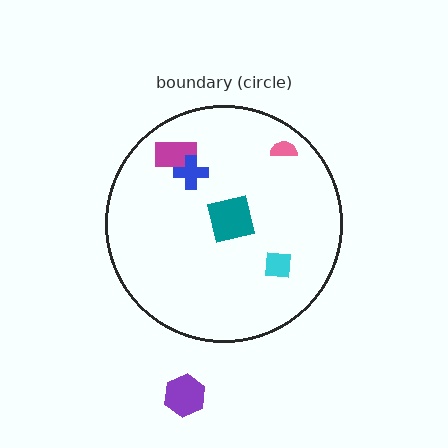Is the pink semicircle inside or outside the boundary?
Inside.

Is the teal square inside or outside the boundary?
Inside.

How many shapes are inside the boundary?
5 inside, 1 outside.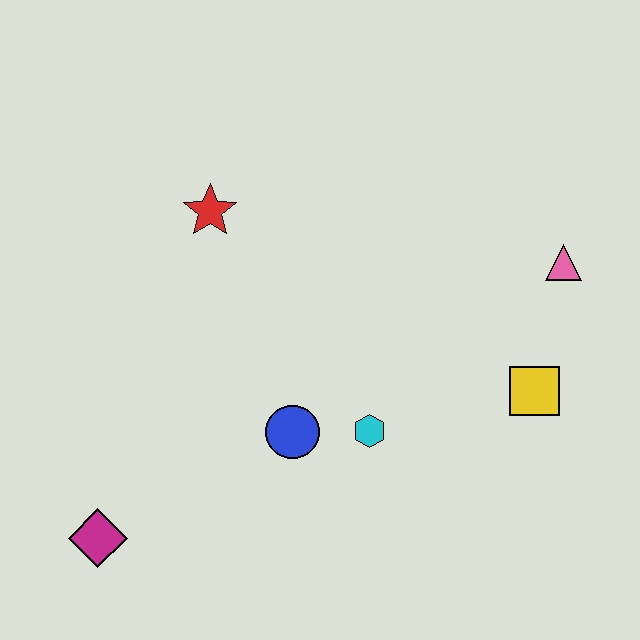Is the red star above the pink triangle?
Yes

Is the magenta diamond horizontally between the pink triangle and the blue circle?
No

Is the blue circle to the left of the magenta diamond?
No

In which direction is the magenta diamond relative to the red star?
The magenta diamond is below the red star.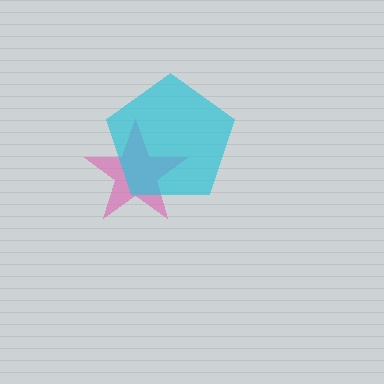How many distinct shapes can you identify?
There are 2 distinct shapes: a pink star, a cyan pentagon.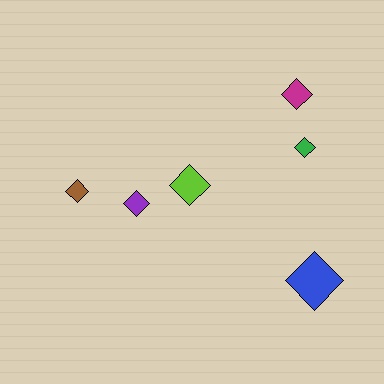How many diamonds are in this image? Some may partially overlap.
There are 6 diamonds.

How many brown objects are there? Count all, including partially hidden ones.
There is 1 brown object.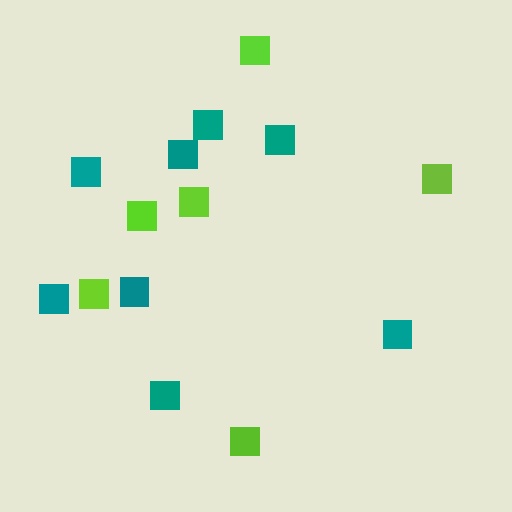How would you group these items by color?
There are 2 groups: one group of lime squares (6) and one group of teal squares (8).